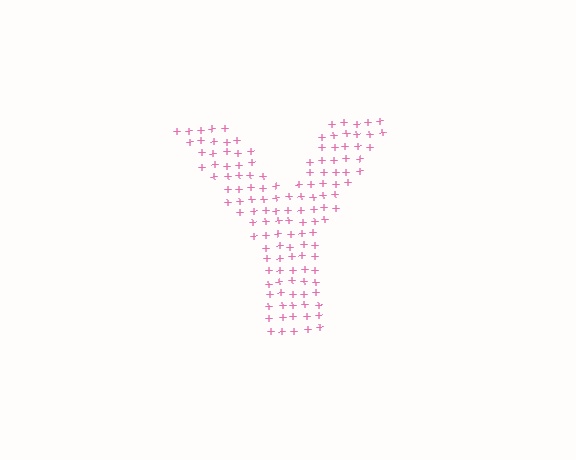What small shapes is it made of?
It is made of small plus signs.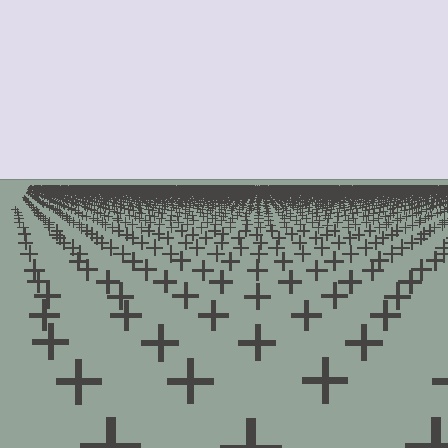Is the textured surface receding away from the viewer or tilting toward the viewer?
The surface is receding away from the viewer. Texture elements get smaller and denser toward the top.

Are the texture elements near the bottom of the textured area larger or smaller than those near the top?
Larger. Near the bottom, elements are closer to the viewer and appear at a bigger on-screen size.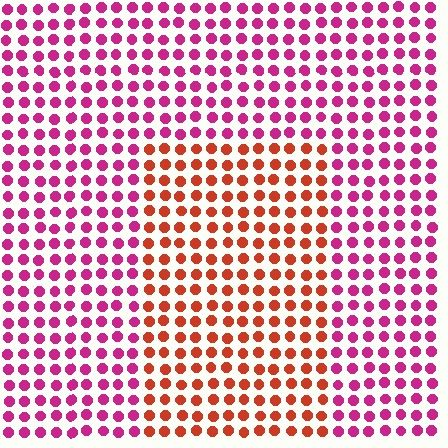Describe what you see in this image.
The image is filled with small magenta elements in a uniform arrangement. A rectangle-shaped region is visible where the elements are tinted to a slightly different hue, forming a subtle color boundary.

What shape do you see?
I see a rectangle.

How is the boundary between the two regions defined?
The boundary is defined purely by a slight shift in hue (about 46 degrees). Spacing, size, and orientation are identical on both sides.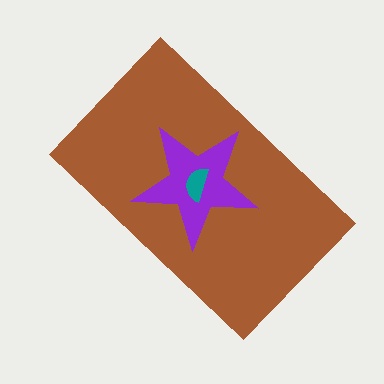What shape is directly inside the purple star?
The teal semicircle.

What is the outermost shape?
The brown rectangle.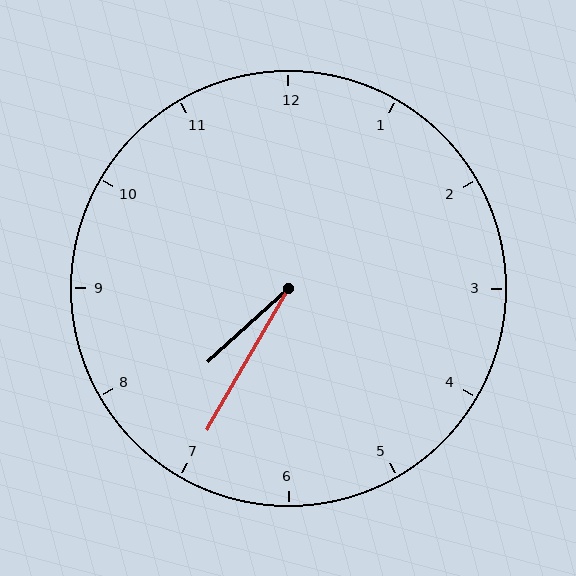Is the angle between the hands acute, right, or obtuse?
It is acute.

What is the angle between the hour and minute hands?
Approximately 18 degrees.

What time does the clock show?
7:35.